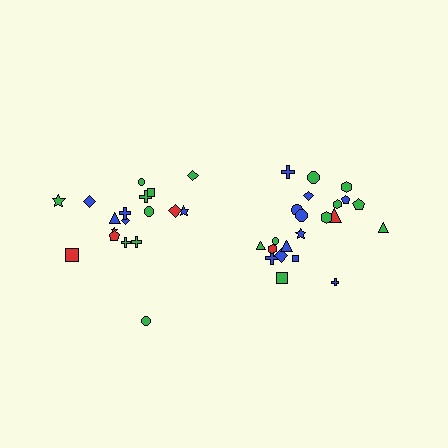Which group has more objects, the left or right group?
The right group.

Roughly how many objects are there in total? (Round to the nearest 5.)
Roughly 40 objects in total.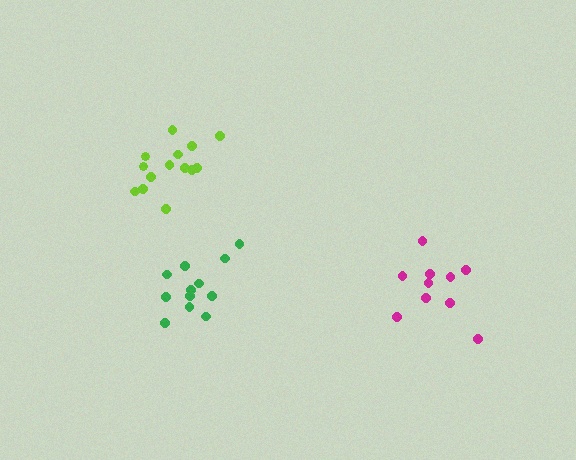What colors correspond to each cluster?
The clusters are colored: lime, green, magenta.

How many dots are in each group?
Group 1: 14 dots, Group 2: 12 dots, Group 3: 10 dots (36 total).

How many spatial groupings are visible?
There are 3 spatial groupings.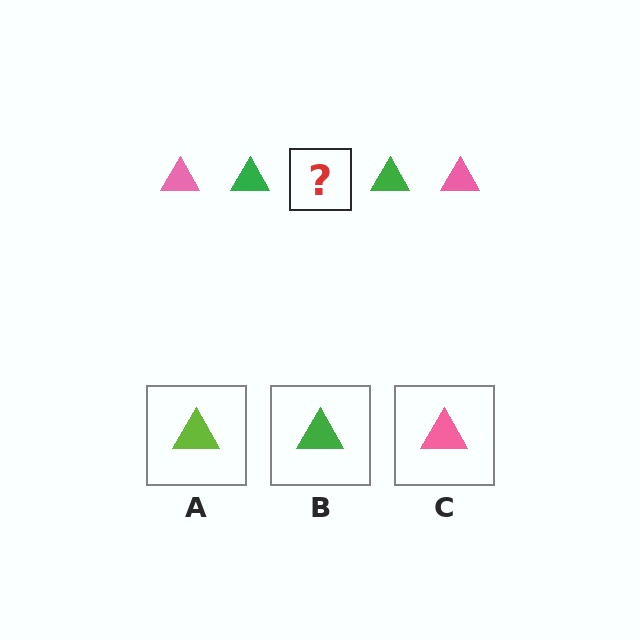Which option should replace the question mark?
Option C.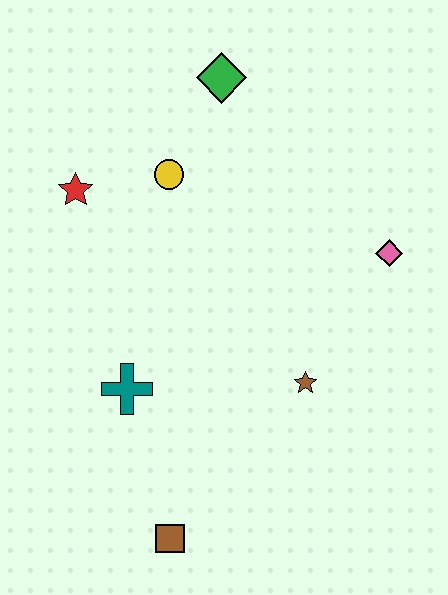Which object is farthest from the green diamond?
The brown square is farthest from the green diamond.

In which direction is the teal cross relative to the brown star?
The teal cross is to the left of the brown star.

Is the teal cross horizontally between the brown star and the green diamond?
No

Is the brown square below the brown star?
Yes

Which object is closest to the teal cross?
The brown square is closest to the teal cross.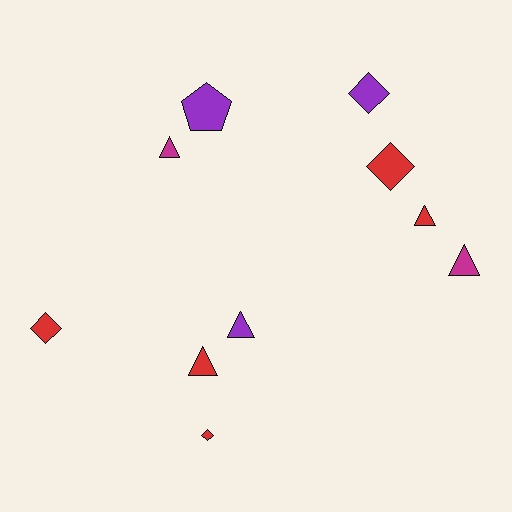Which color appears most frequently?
Red, with 5 objects.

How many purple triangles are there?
There is 1 purple triangle.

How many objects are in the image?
There are 10 objects.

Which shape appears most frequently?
Triangle, with 5 objects.